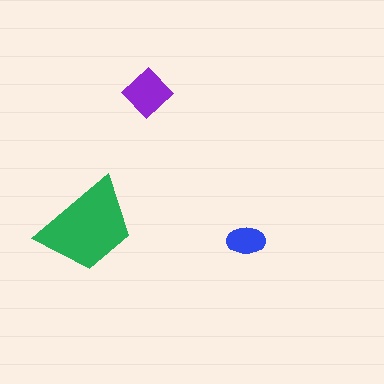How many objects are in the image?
There are 3 objects in the image.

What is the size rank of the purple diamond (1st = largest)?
2nd.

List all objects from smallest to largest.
The blue ellipse, the purple diamond, the green trapezoid.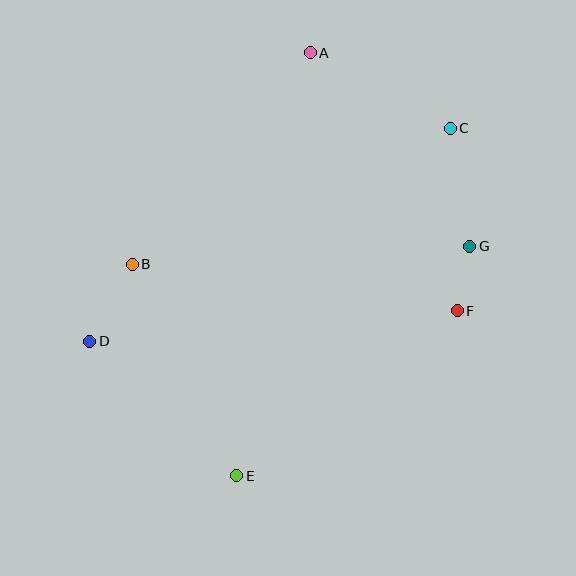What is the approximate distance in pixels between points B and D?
The distance between B and D is approximately 88 pixels.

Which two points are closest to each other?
Points F and G are closest to each other.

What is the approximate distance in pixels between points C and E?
The distance between C and E is approximately 407 pixels.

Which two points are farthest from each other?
Points A and E are farthest from each other.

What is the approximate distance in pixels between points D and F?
The distance between D and F is approximately 369 pixels.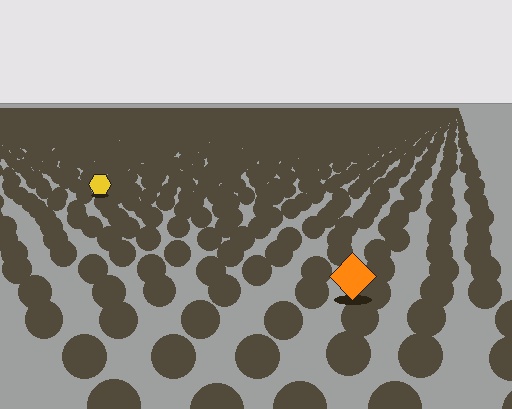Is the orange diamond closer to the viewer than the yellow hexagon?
Yes. The orange diamond is closer — you can tell from the texture gradient: the ground texture is coarser near it.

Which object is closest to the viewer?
The orange diamond is closest. The texture marks near it are larger and more spread out.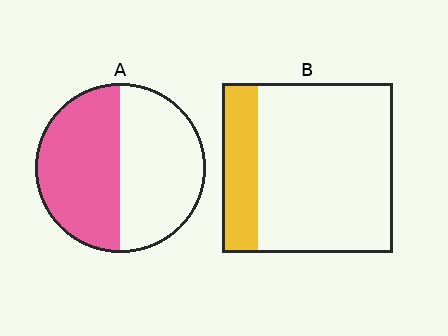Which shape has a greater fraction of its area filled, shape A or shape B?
Shape A.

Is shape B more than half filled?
No.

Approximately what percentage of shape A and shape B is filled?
A is approximately 50% and B is approximately 20%.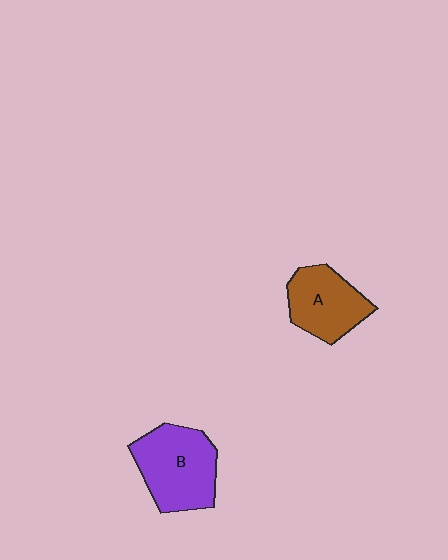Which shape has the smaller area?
Shape A (brown).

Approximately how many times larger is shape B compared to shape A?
Approximately 1.3 times.